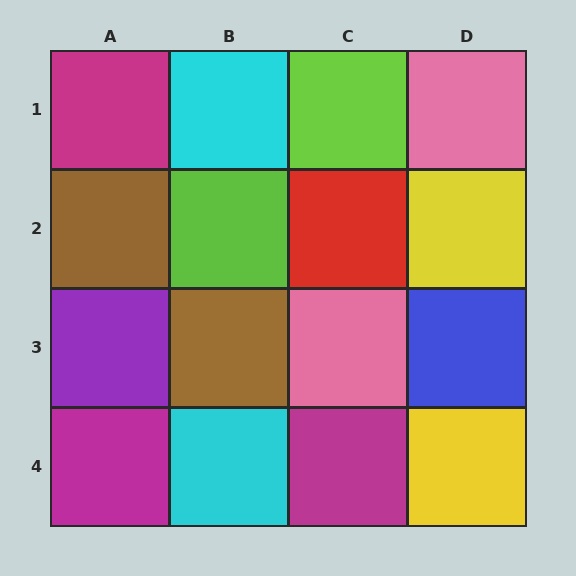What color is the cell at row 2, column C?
Red.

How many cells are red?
1 cell is red.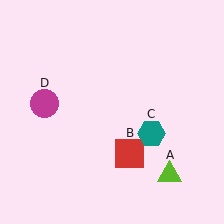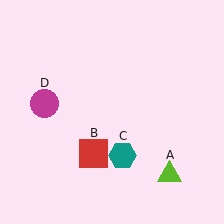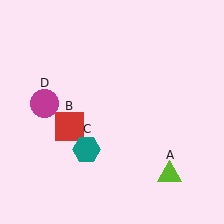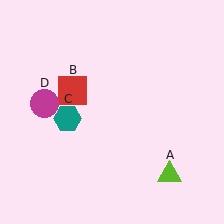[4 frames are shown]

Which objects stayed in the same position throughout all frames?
Lime triangle (object A) and magenta circle (object D) remained stationary.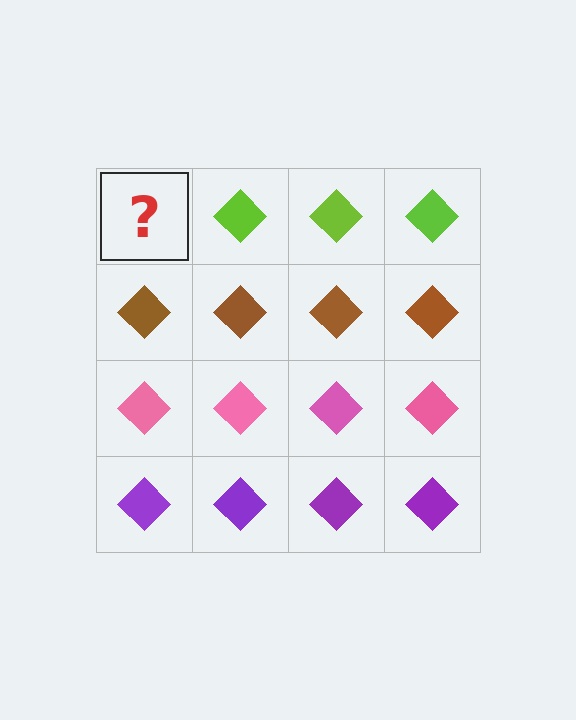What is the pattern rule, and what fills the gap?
The rule is that each row has a consistent color. The gap should be filled with a lime diamond.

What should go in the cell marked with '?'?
The missing cell should contain a lime diamond.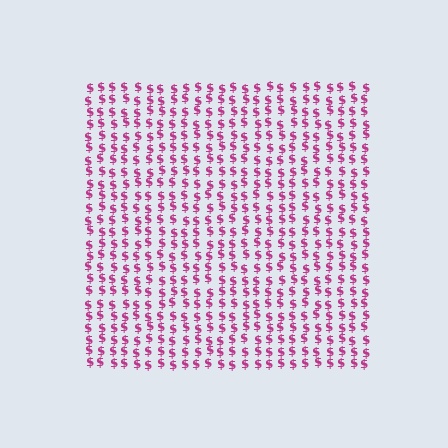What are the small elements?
The small elements are dollar signs.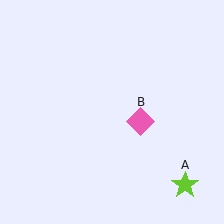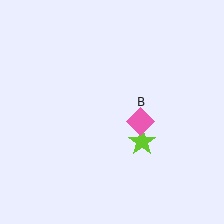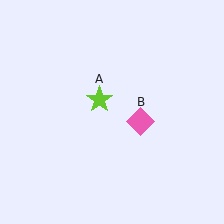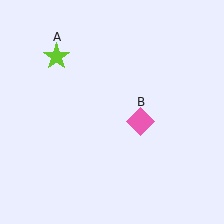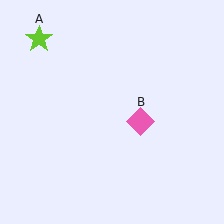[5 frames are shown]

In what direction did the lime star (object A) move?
The lime star (object A) moved up and to the left.